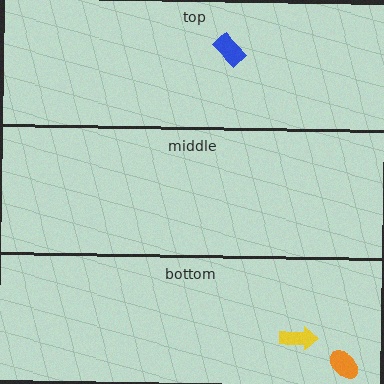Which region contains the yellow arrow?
The bottom region.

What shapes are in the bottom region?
The yellow arrow, the orange ellipse.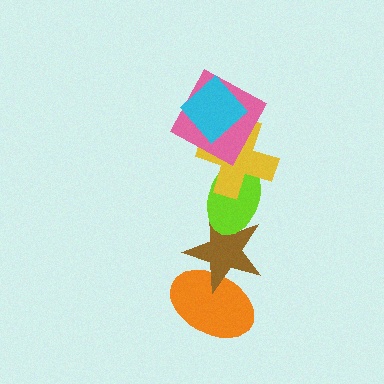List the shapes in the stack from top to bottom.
From top to bottom: the cyan diamond, the pink square, the yellow cross, the lime ellipse, the brown star, the orange ellipse.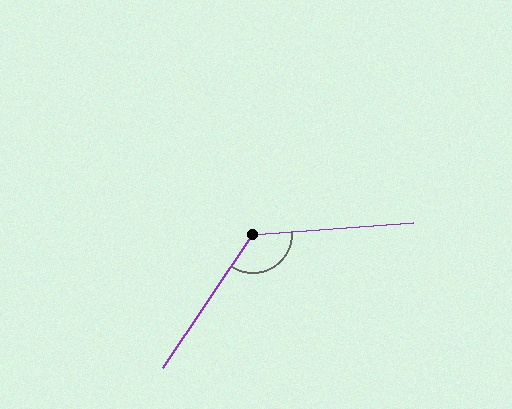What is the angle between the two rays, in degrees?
Approximately 128 degrees.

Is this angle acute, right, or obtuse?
It is obtuse.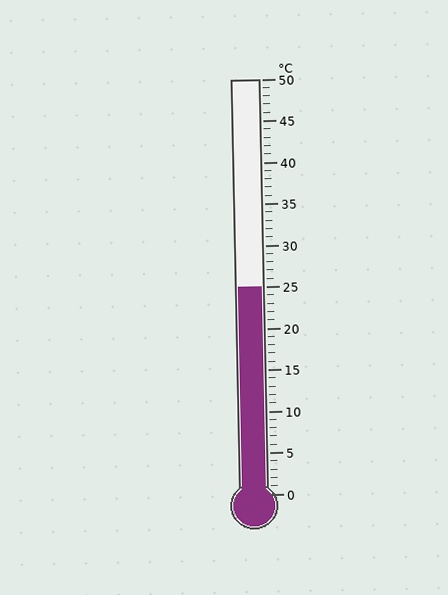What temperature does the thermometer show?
The thermometer shows approximately 25°C.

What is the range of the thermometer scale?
The thermometer scale ranges from 0°C to 50°C.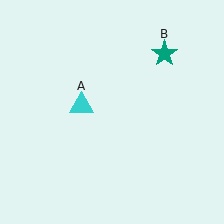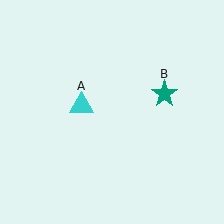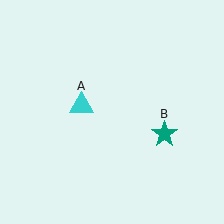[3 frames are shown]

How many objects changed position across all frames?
1 object changed position: teal star (object B).